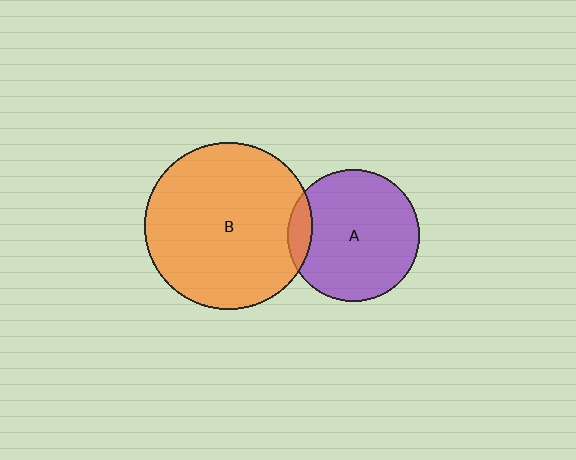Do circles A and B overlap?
Yes.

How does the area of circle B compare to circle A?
Approximately 1.6 times.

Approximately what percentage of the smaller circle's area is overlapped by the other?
Approximately 10%.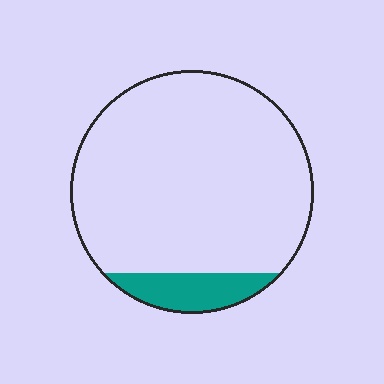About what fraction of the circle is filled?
About one tenth (1/10).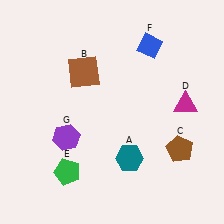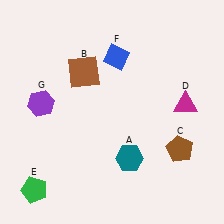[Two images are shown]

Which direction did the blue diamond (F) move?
The blue diamond (F) moved left.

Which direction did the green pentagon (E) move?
The green pentagon (E) moved left.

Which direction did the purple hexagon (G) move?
The purple hexagon (G) moved up.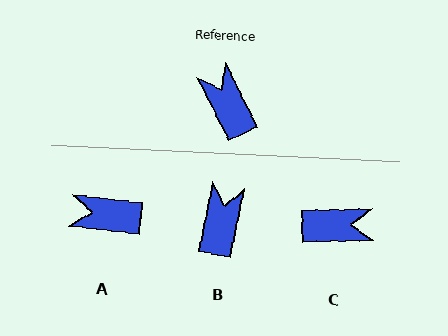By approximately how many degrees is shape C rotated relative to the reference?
Approximately 114 degrees clockwise.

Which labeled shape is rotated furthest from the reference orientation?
C, about 114 degrees away.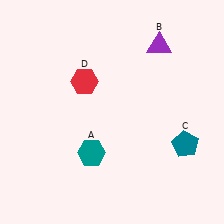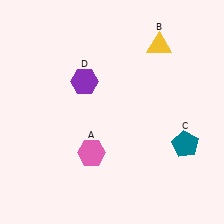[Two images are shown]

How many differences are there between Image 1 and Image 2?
There are 3 differences between the two images.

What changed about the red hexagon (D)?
In Image 1, D is red. In Image 2, it changed to purple.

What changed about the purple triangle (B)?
In Image 1, B is purple. In Image 2, it changed to yellow.